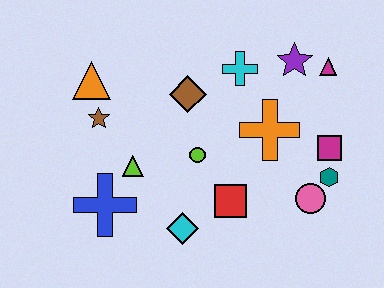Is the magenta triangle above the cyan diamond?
Yes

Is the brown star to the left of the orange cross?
Yes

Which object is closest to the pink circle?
The teal hexagon is closest to the pink circle.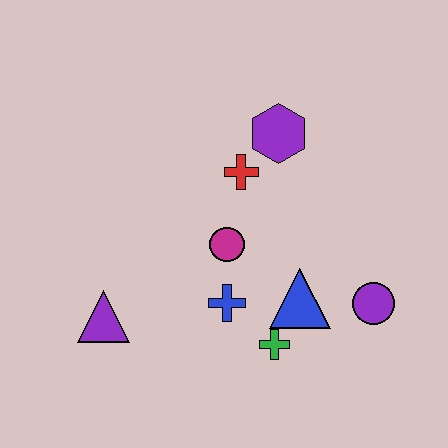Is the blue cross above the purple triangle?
Yes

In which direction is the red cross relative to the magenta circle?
The red cross is above the magenta circle.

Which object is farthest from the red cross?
The purple triangle is farthest from the red cross.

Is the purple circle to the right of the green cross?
Yes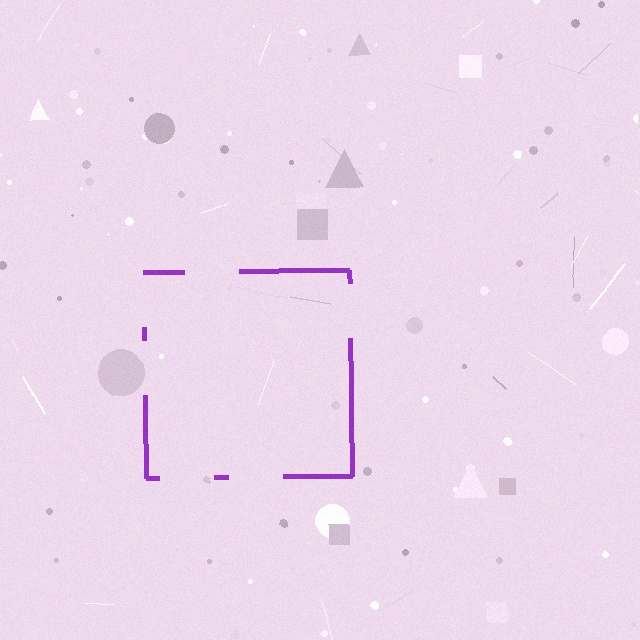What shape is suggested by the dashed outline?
The dashed outline suggests a square.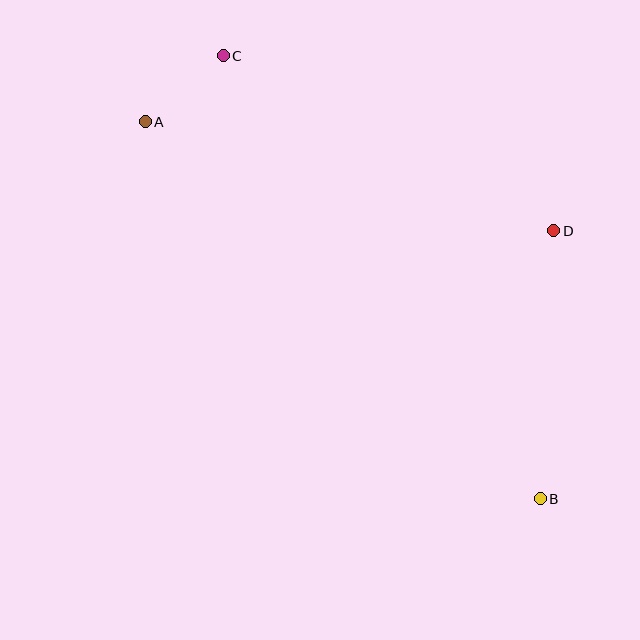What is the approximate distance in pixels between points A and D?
The distance between A and D is approximately 423 pixels.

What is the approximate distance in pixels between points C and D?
The distance between C and D is approximately 374 pixels.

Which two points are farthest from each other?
Points A and B are farthest from each other.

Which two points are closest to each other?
Points A and C are closest to each other.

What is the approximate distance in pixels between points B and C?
The distance between B and C is approximately 544 pixels.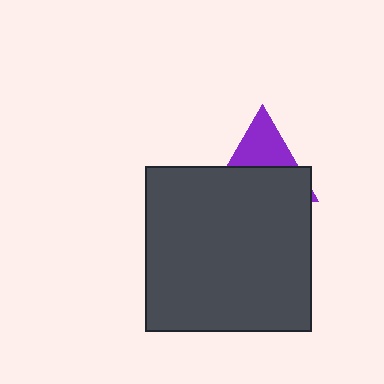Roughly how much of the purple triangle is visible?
A small part of it is visible (roughly 41%).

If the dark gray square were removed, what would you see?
You would see the complete purple triangle.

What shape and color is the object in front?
The object in front is a dark gray square.